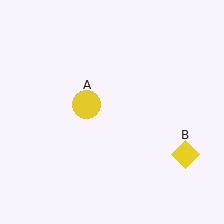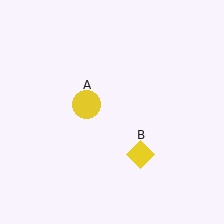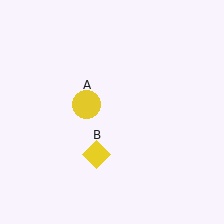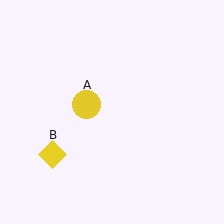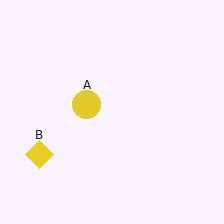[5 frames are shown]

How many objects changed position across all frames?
1 object changed position: yellow diamond (object B).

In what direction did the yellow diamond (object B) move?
The yellow diamond (object B) moved left.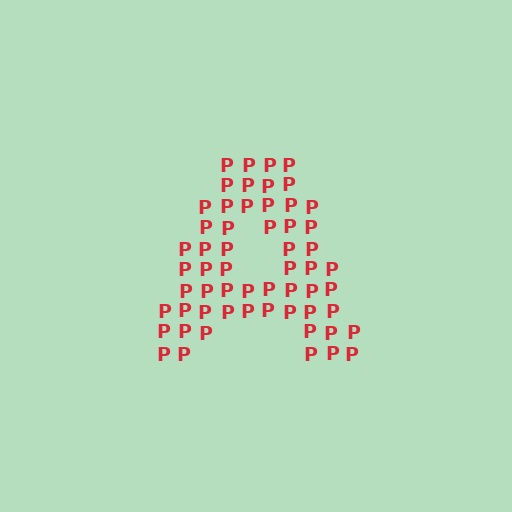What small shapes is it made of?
It is made of small letter P's.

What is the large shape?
The large shape is the letter A.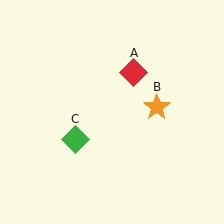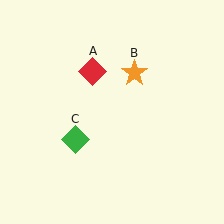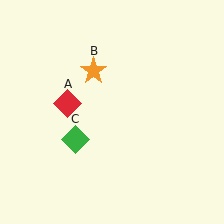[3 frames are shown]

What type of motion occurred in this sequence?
The red diamond (object A), orange star (object B) rotated counterclockwise around the center of the scene.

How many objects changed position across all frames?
2 objects changed position: red diamond (object A), orange star (object B).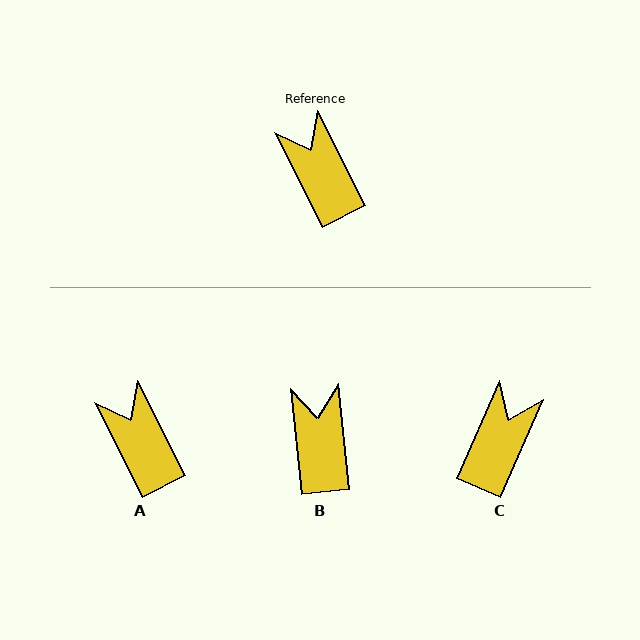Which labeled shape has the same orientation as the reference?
A.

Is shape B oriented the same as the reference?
No, it is off by about 21 degrees.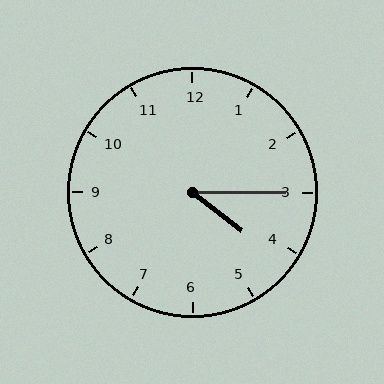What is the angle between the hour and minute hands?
Approximately 38 degrees.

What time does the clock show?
4:15.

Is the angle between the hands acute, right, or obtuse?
It is acute.